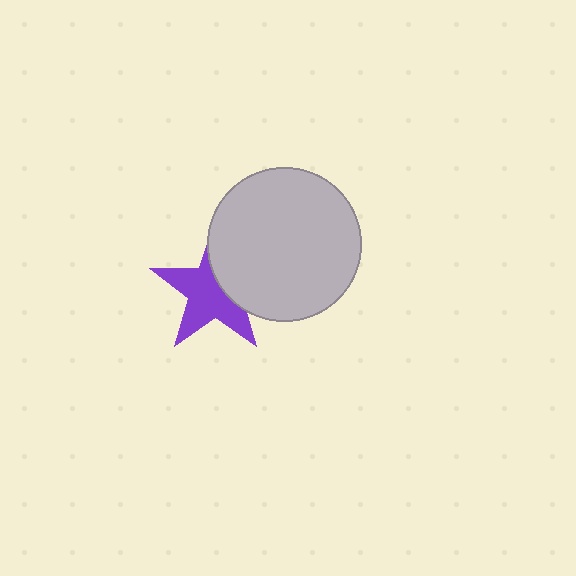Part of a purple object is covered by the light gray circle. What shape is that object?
It is a star.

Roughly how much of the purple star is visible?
About half of it is visible (roughly 63%).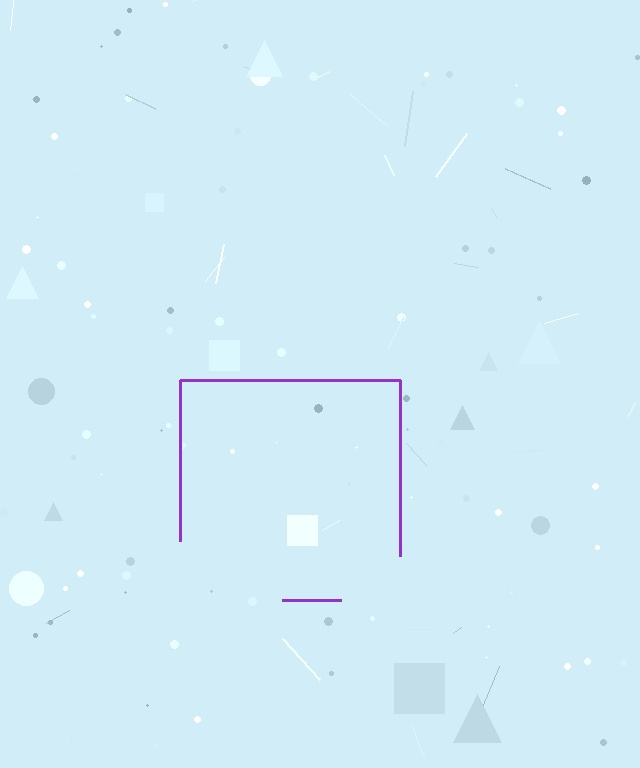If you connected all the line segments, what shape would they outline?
They would outline a square.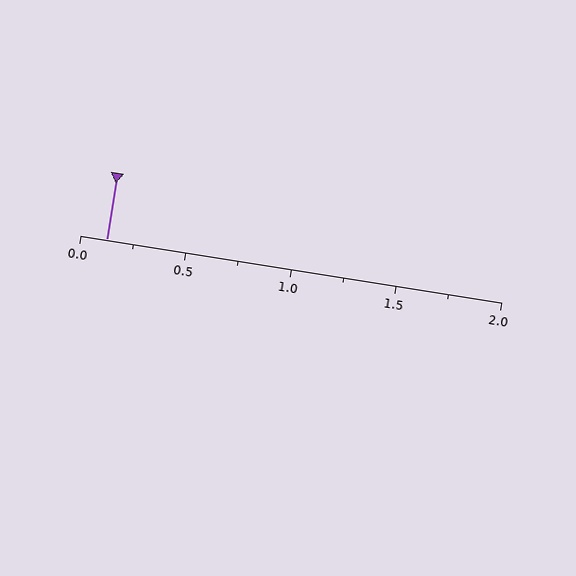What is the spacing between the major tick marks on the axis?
The major ticks are spaced 0.5 apart.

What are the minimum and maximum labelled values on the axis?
The axis runs from 0.0 to 2.0.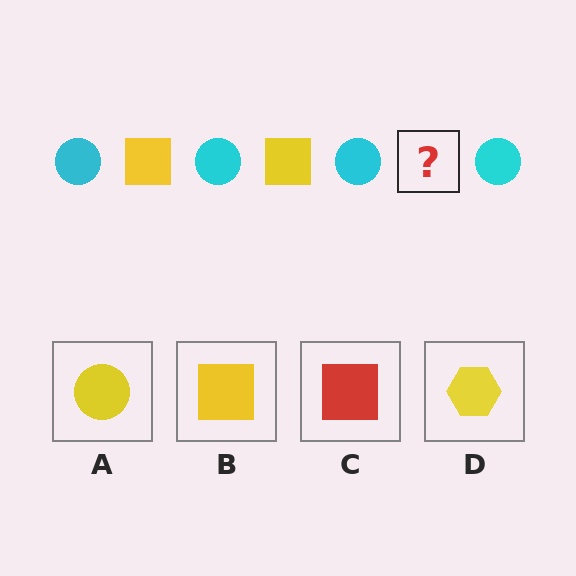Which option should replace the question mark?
Option B.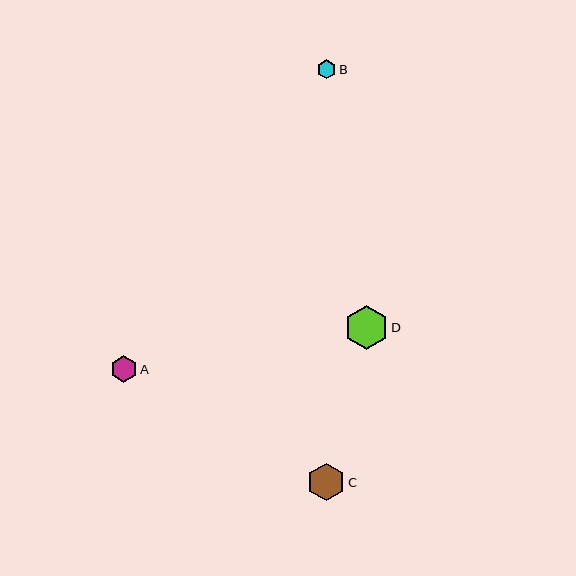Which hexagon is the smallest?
Hexagon B is the smallest with a size of approximately 19 pixels.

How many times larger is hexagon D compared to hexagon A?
Hexagon D is approximately 1.6 times the size of hexagon A.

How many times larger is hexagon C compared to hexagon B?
Hexagon C is approximately 2.0 times the size of hexagon B.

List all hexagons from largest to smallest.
From largest to smallest: D, C, A, B.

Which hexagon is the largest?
Hexagon D is the largest with a size of approximately 43 pixels.